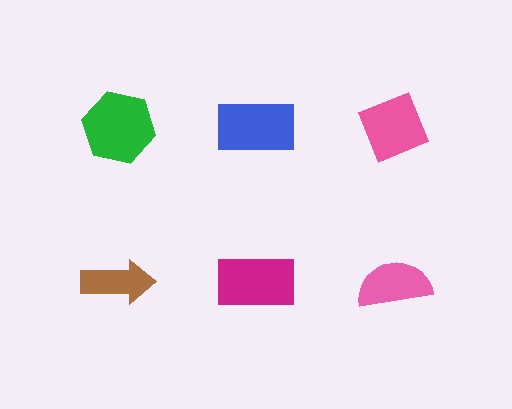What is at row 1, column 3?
A pink diamond.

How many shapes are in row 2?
3 shapes.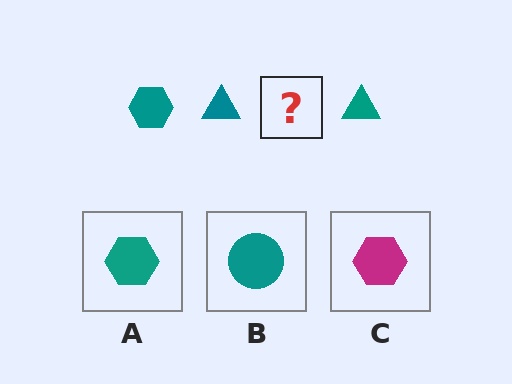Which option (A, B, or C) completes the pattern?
A.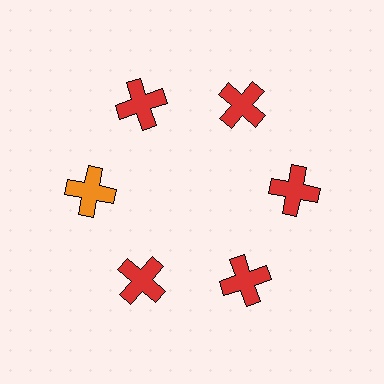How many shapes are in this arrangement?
There are 6 shapes arranged in a ring pattern.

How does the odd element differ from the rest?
It has a different color: orange instead of red.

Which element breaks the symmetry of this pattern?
The orange cross at roughly the 9 o'clock position breaks the symmetry. All other shapes are red crosses.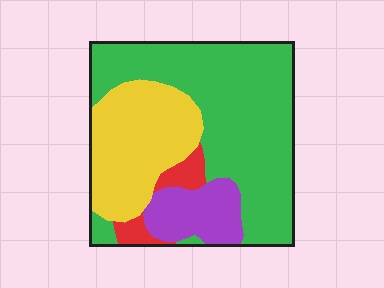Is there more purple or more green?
Green.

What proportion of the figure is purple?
Purple covers about 15% of the figure.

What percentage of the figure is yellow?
Yellow takes up about one quarter (1/4) of the figure.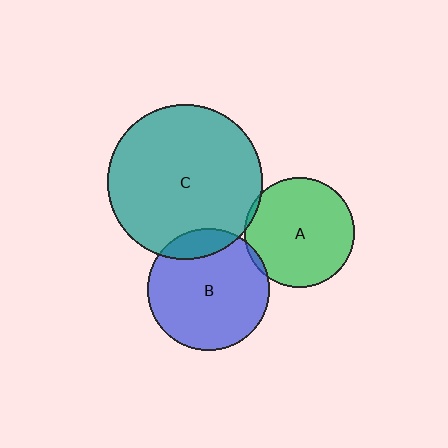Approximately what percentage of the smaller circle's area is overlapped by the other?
Approximately 15%.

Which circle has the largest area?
Circle C (teal).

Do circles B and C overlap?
Yes.